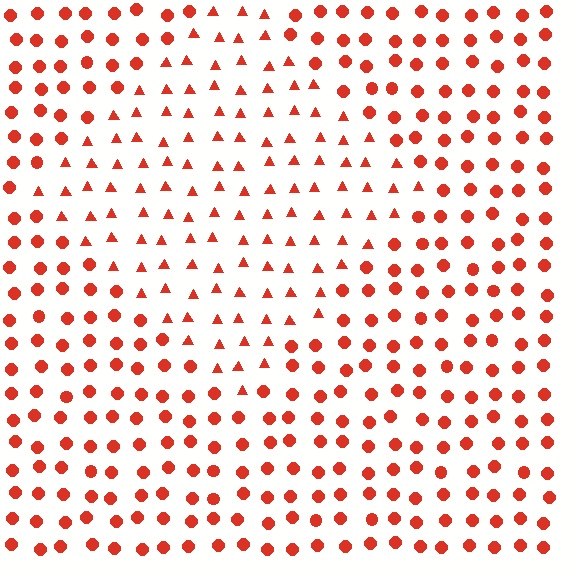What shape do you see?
I see a diamond.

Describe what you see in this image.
The image is filled with small red elements arranged in a uniform grid. A diamond-shaped region contains triangles, while the surrounding area contains circles. The boundary is defined purely by the change in element shape.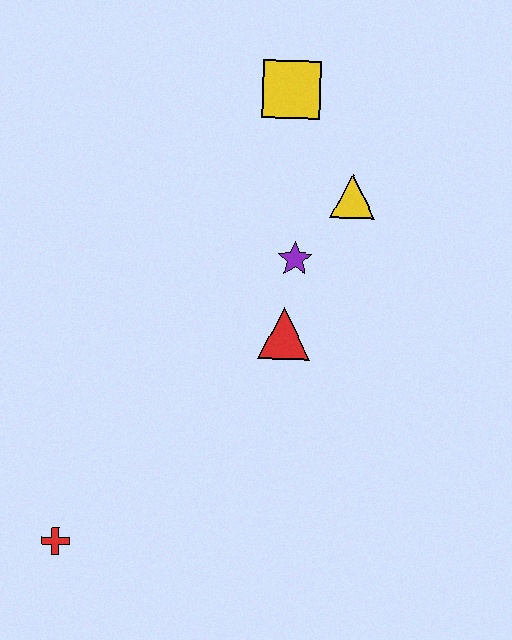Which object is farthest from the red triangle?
The red cross is farthest from the red triangle.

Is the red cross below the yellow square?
Yes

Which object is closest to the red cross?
The red triangle is closest to the red cross.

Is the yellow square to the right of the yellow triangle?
No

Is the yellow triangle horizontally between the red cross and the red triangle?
No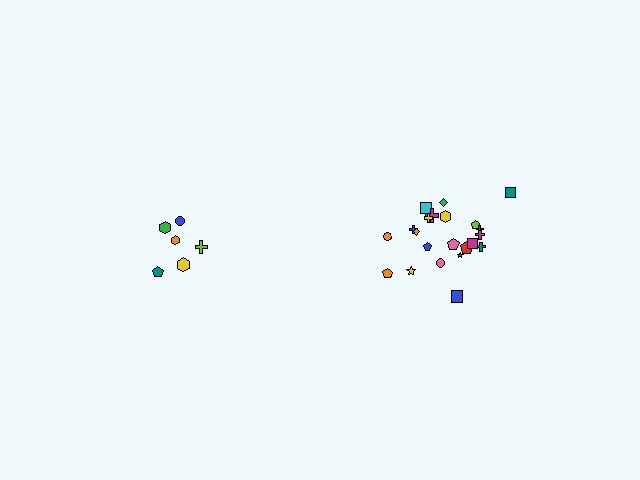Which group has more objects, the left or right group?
The right group.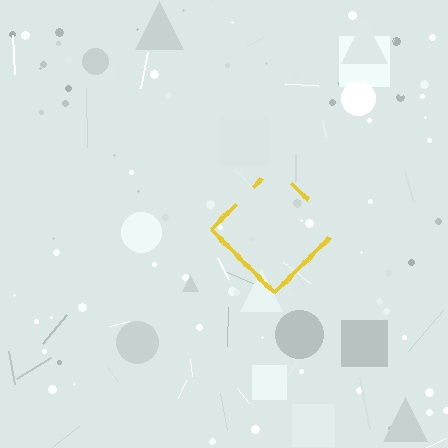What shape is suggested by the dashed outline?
The dashed outline suggests a diamond.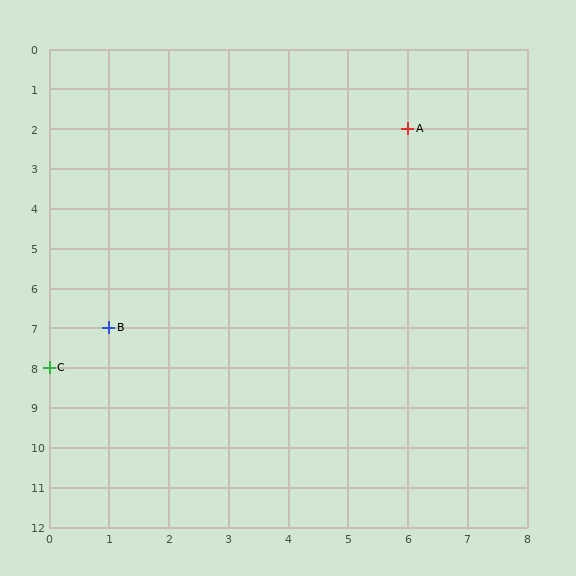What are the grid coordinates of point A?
Point A is at grid coordinates (6, 2).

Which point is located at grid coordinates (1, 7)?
Point B is at (1, 7).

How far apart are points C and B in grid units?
Points C and B are 1 column and 1 row apart (about 1.4 grid units diagonally).